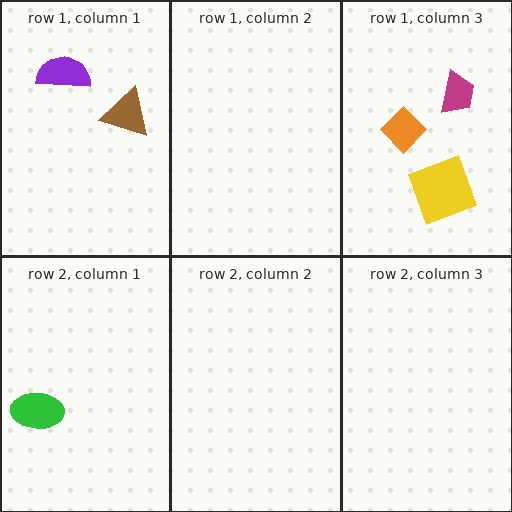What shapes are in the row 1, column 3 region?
The magenta trapezoid, the yellow square, the orange diamond.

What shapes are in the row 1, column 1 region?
The brown triangle, the purple semicircle.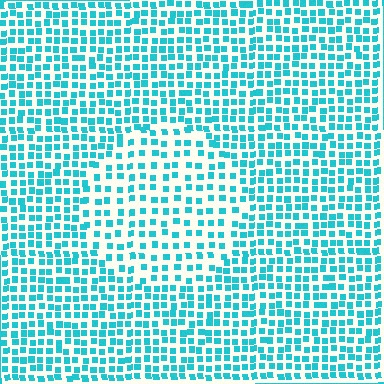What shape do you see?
I see a circle.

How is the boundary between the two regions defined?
The boundary is defined by a change in element density (approximately 1.7x ratio). All elements are the same color, size, and shape.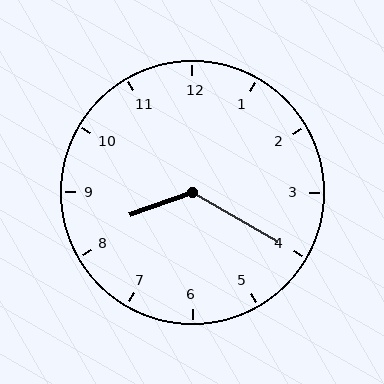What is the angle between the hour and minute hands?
Approximately 130 degrees.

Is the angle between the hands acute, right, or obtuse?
It is obtuse.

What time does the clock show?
8:20.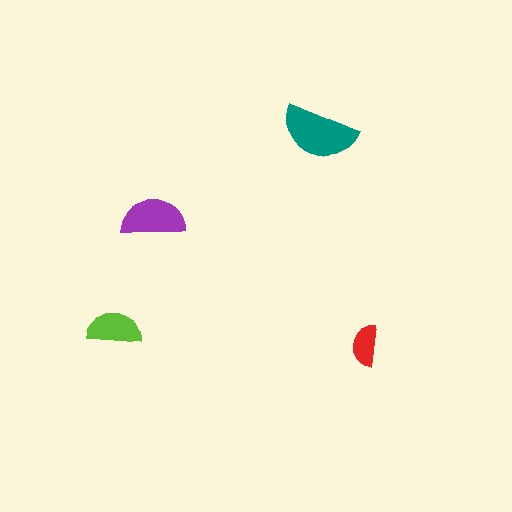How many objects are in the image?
There are 4 objects in the image.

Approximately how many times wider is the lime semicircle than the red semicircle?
About 1.5 times wider.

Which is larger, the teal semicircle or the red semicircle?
The teal one.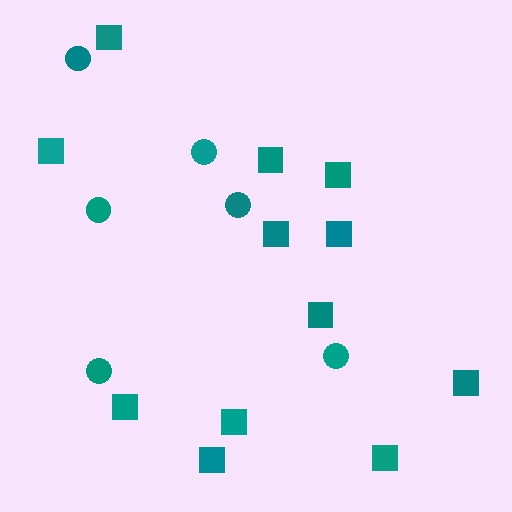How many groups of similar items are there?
There are 2 groups: one group of squares (12) and one group of circles (6).